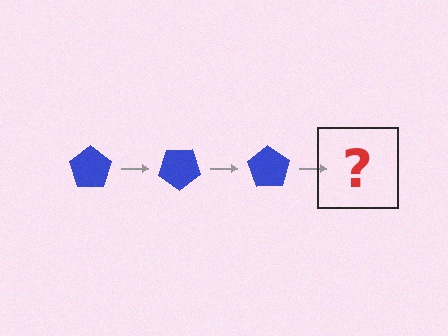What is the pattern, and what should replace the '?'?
The pattern is that the pentagon rotates 35 degrees each step. The '?' should be a blue pentagon rotated 105 degrees.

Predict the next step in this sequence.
The next step is a blue pentagon rotated 105 degrees.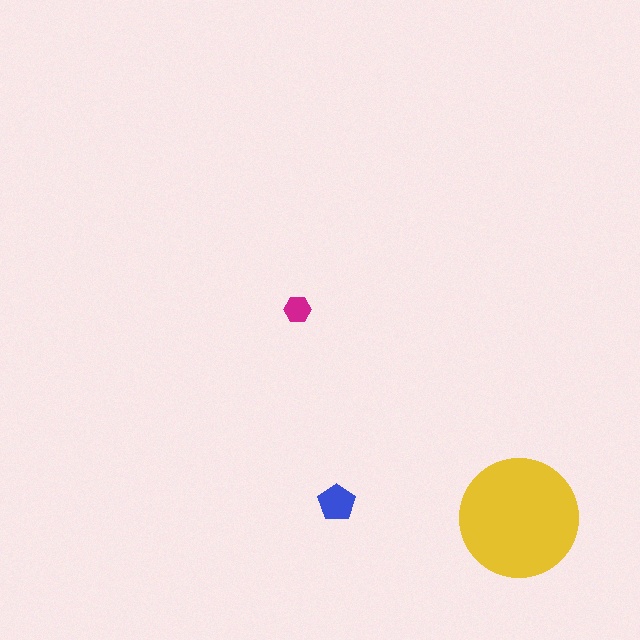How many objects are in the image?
There are 3 objects in the image.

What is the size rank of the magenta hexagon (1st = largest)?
3rd.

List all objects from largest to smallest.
The yellow circle, the blue pentagon, the magenta hexagon.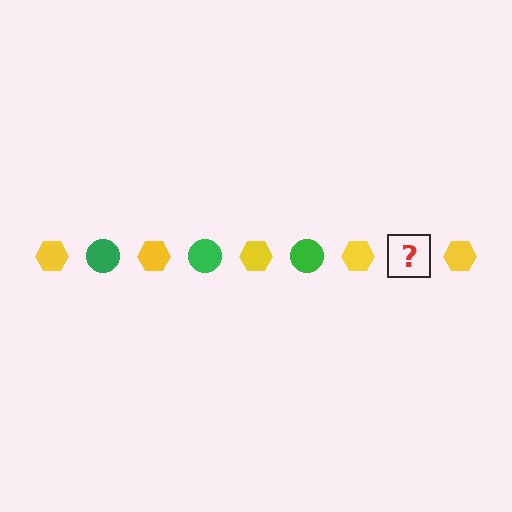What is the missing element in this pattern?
The missing element is a green circle.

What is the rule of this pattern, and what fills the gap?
The rule is that the pattern alternates between yellow hexagon and green circle. The gap should be filled with a green circle.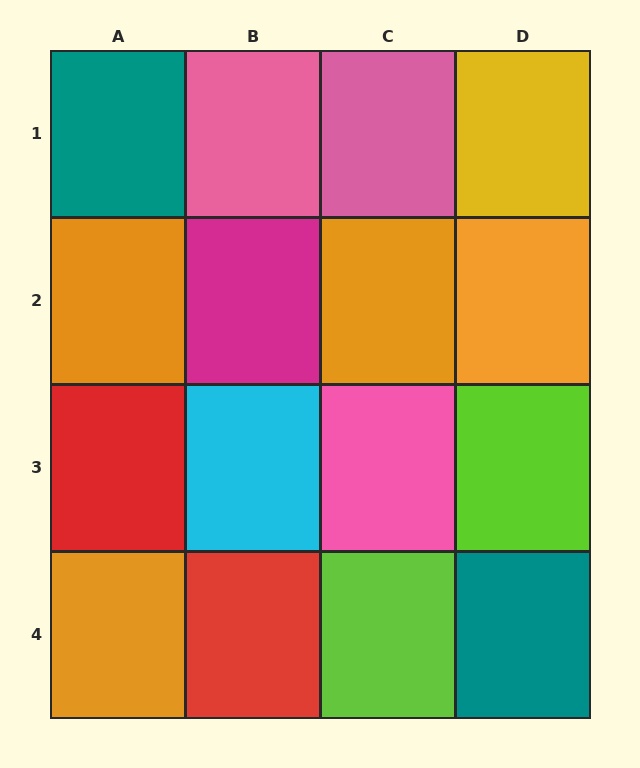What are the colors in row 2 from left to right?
Orange, magenta, orange, orange.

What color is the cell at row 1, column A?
Teal.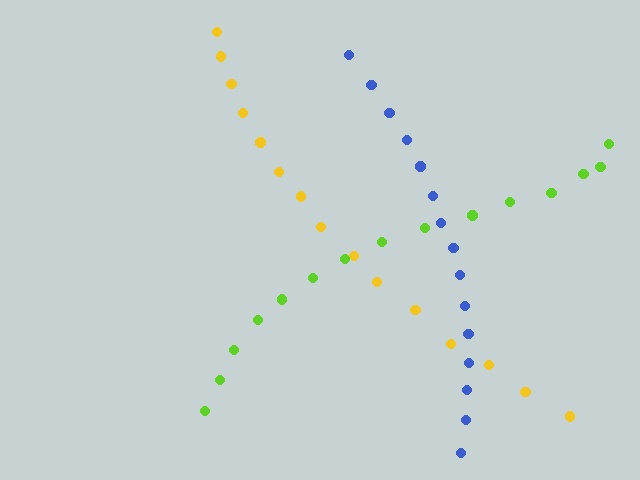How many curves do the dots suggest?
There are 3 distinct paths.